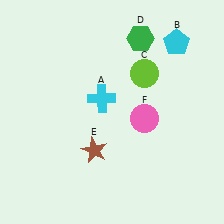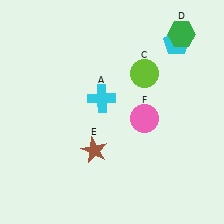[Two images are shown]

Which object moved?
The green hexagon (D) moved right.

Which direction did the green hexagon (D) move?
The green hexagon (D) moved right.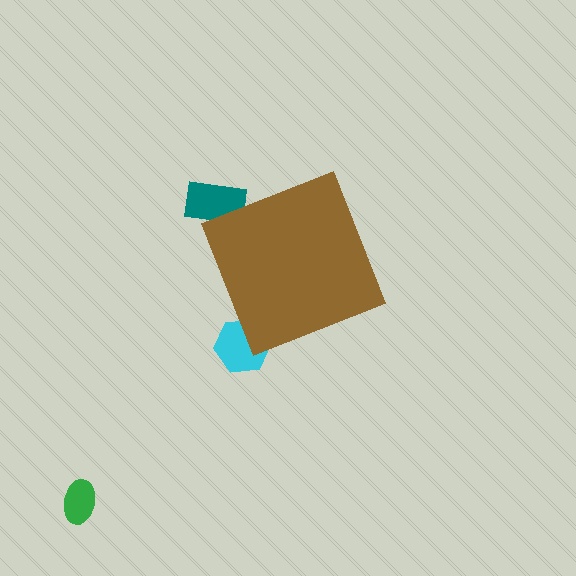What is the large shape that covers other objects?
A brown diamond.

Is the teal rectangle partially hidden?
Yes, the teal rectangle is partially hidden behind the brown diamond.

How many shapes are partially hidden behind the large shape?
2 shapes are partially hidden.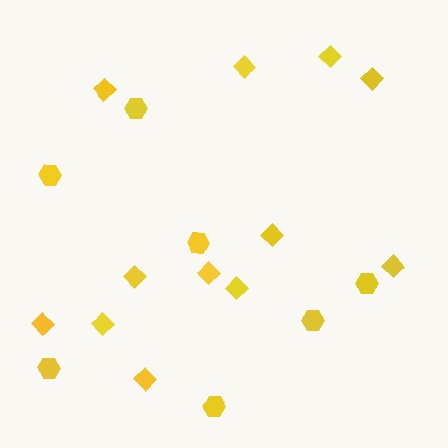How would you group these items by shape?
There are 2 groups: one group of hexagons (7) and one group of diamonds (12).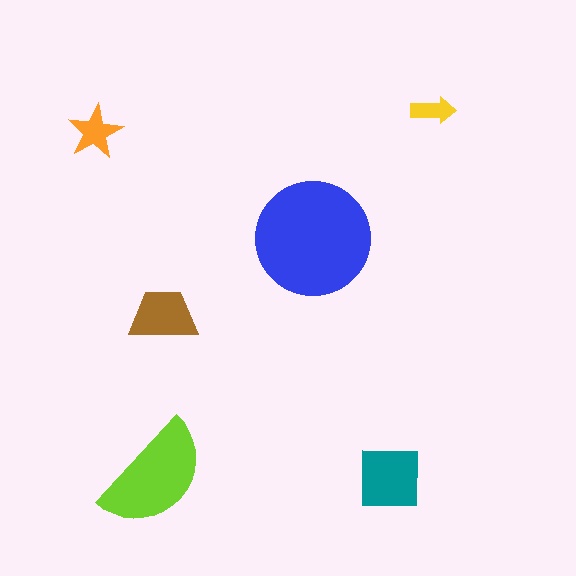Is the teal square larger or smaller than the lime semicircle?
Smaller.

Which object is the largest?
The blue circle.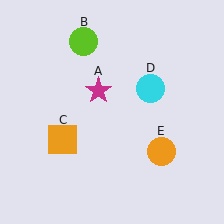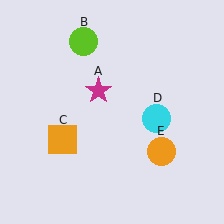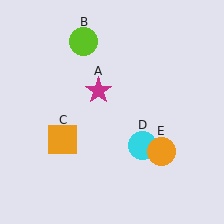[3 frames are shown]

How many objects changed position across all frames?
1 object changed position: cyan circle (object D).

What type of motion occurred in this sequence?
The cyan circle (object D) rotated clockwise around the center of the scene.